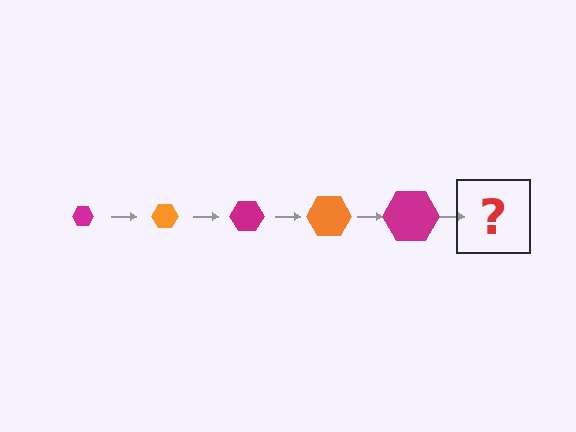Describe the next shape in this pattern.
It should be an orange hexagon, larger than the previous one.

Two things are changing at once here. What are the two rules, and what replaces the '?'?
The two rules are that the hexagon grows larger each step and the color cycles through magenta and orange. The '?' should be an orange hexagon, larger than the previous one.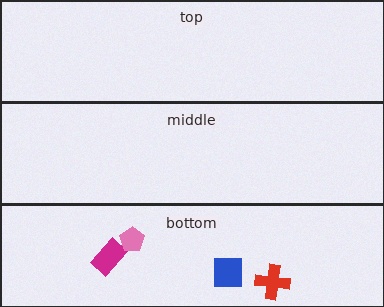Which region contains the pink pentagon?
The bottom region.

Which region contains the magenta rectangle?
The bottom region.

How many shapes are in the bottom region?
4.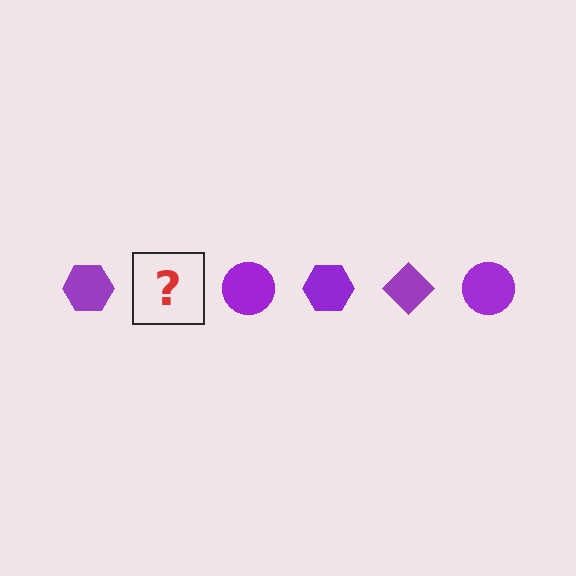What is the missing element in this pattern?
The missing element is a purple diamond.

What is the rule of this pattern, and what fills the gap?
The rule is that the pattern cycles through hexagon, diamond, circle shapes in purple. The gap should be filled with a purple diamond.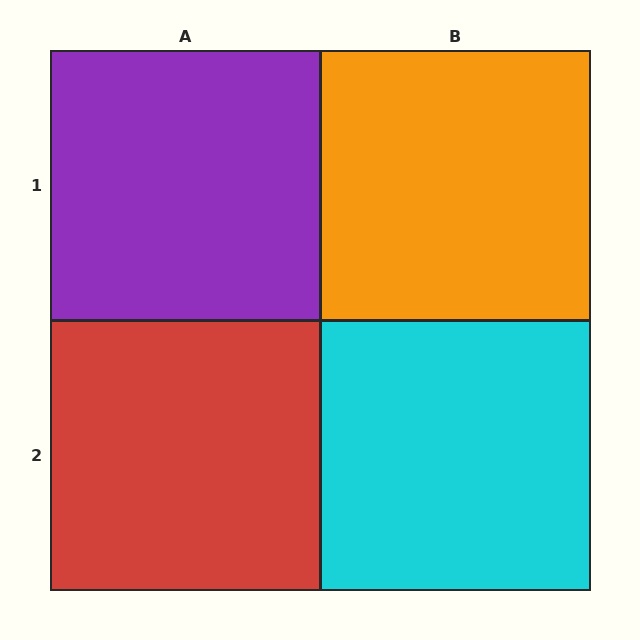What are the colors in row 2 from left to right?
Red, cyan.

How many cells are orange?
1 cell is orange.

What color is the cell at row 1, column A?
Purple.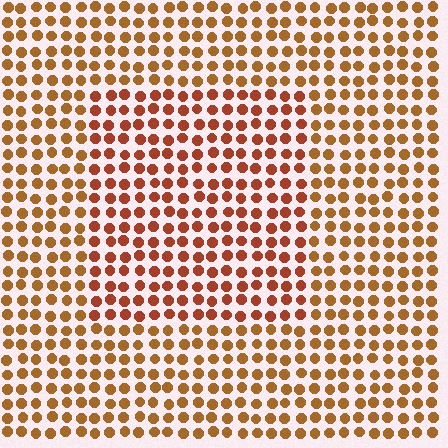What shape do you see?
I see a rectangle.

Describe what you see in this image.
The image is filled with small brown elements in a uniform arrangement. A rectangle-shaped region is visible where the elements are tinted to a slightly different hue, forming a subtle color boundary.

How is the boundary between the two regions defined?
The boundary is defined purely by a slight shift in hue (about 21 degrees). Spacing, size, and orientation are identical on both sides.